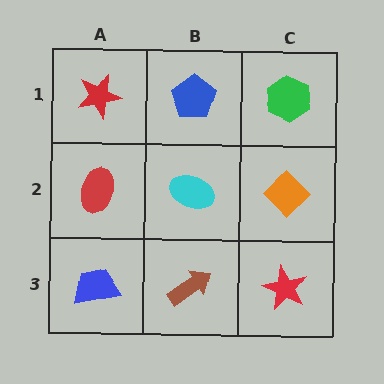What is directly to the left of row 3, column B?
A blue trapezoid.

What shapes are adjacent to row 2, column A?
A red star (row 1, column A), a blue trapezoid (row 3, column A), a cyan ellipse (row 2, column B).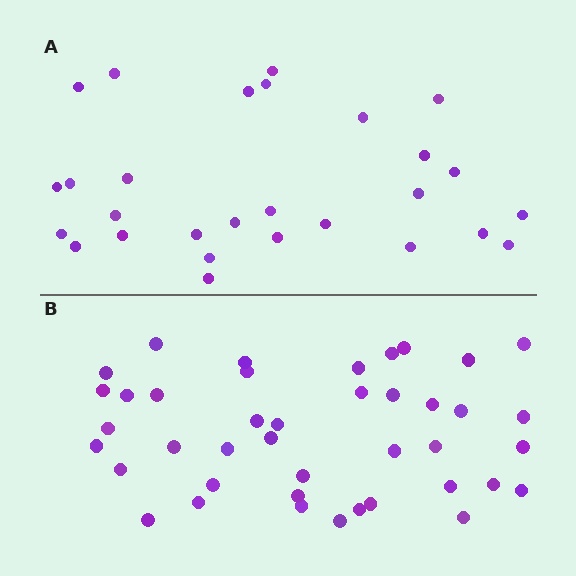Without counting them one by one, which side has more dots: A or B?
Region B (the bottom region) has more dots.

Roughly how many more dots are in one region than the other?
Region B has approximately 15 more dots than region A.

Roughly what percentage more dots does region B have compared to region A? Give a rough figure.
About 45% more.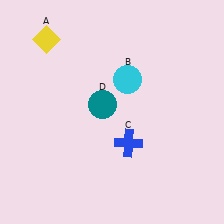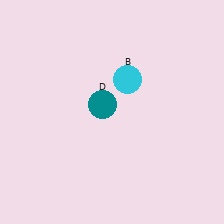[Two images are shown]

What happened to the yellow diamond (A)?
The yellow diamond (A) was removed in Image 2. It was in the top-left area of Image 1.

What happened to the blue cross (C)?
The blue cross (C) was removed in Image 2. It was in the bottom-right area of Image 1.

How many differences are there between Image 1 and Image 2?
There are 2 differences between the two images.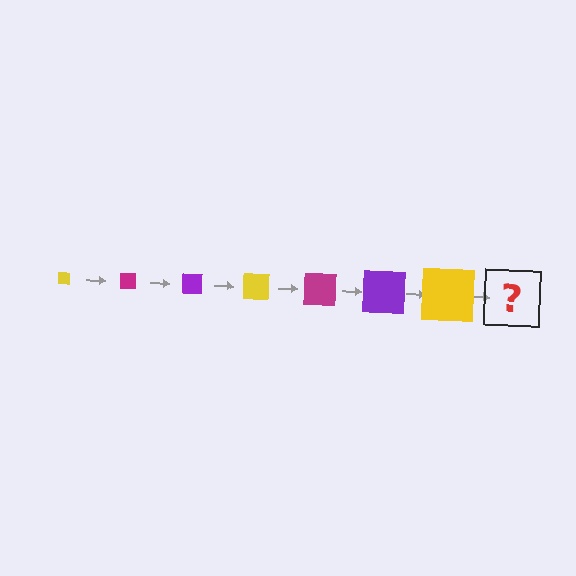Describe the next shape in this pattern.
It should be a magenta square, larger than the previous one.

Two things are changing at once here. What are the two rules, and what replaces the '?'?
The two rules are that the square grows larger each step and the color cycles through yellow, magenta, and purple. The '?' should be a magenta square, larger than the previous one.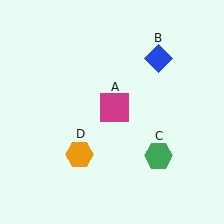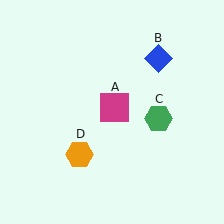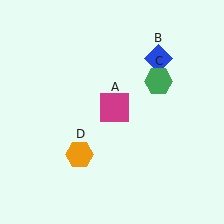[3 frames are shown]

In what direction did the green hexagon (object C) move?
The green hexagon (object C) moved up.